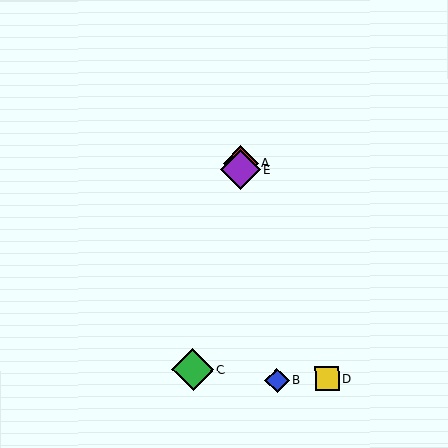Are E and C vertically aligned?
No, E is at x≈240 and C is at x≈193.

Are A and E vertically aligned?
Yes, both are at x≈240.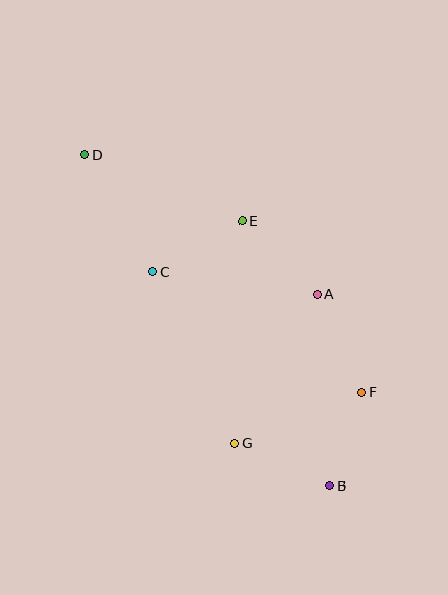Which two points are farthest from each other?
Points B and D are farthest from each other.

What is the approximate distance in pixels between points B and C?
The distance between B and C is approximately 277 pixels.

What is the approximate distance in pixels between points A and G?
The distance between A and G is approximately 171 pixels.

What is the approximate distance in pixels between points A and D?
The distance between A and D is approximately 271 pixels.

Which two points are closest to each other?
Points B and F are closest to each other.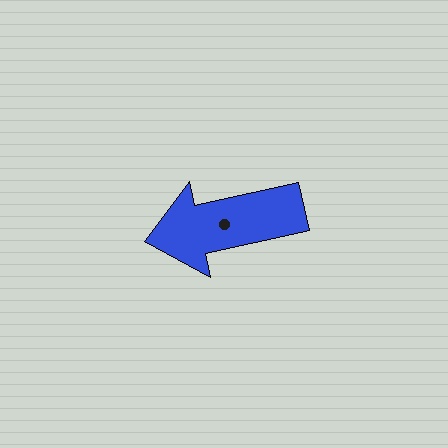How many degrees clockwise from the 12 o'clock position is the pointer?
Approximately 258 degrees.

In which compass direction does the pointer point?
West.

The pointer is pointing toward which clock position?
Roughly 9 o'clock.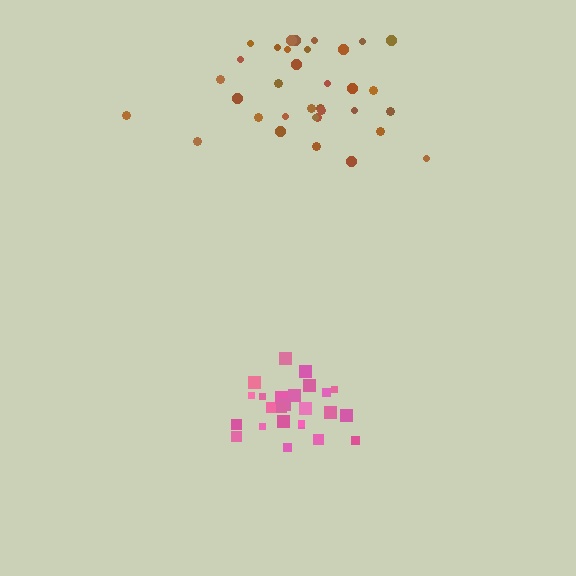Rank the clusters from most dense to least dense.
pink, brown.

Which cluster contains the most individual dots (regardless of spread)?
Brown (34).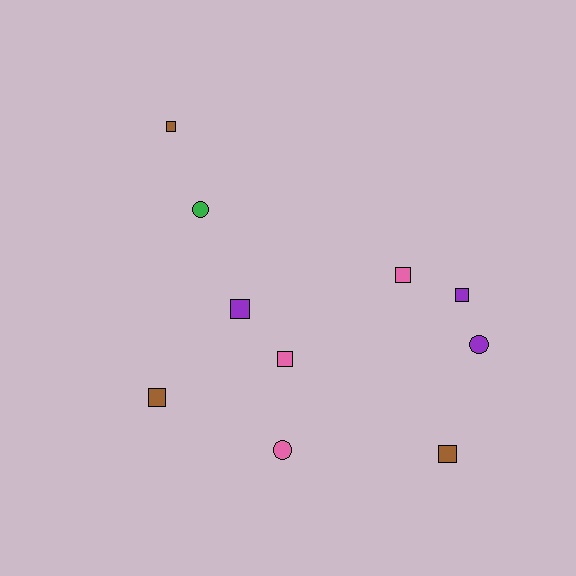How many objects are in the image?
There are 10 objects.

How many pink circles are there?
There is 1 pink circle.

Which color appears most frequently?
Pink, with 3 objects.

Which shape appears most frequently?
Square, with 7 objects.